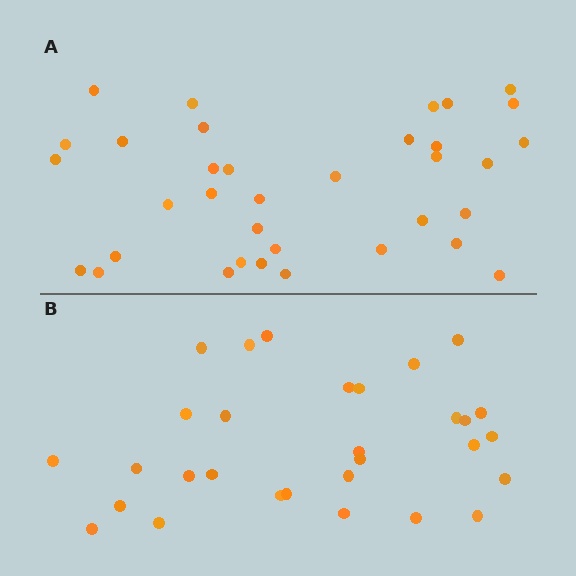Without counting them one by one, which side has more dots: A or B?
Region A (the top region) has more dots.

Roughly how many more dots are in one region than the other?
Region A has about 5 more dots than region B.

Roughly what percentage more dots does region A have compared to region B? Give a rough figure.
About 15% more.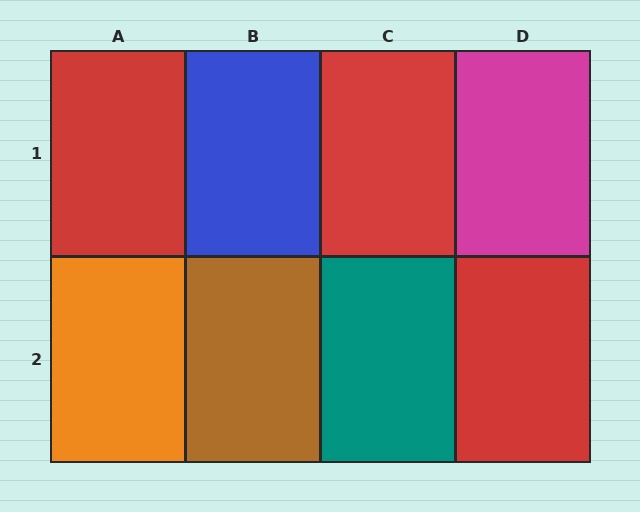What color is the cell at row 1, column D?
Magenta.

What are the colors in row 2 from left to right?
Orange, brown, teal, red.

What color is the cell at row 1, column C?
Red.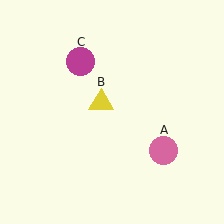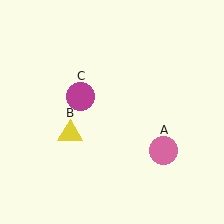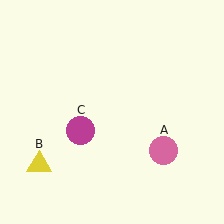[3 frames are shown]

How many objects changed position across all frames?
2 objects changed position: yellow triangle (object B), magenta circle (object C).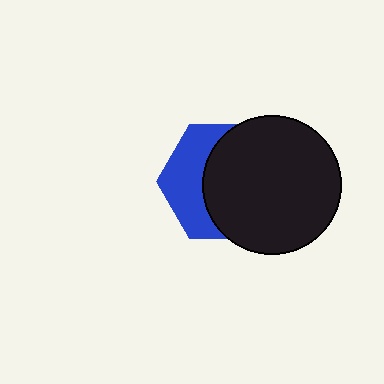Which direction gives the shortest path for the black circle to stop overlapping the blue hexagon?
Moving right gives the shortest separation.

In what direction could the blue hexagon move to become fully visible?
The blue hexagon could move left. That would shift it out from behind the black circle entirely.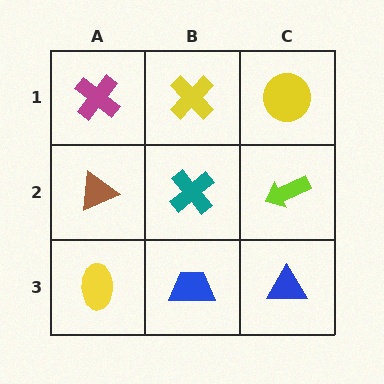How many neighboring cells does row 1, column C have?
2.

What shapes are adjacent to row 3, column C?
A lime arrow (row 2, column C), a blue trapezoid (row 3, column B).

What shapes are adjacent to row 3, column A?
A brown triangle (row 2, column A), a blue trapezoid (row 3, column B).